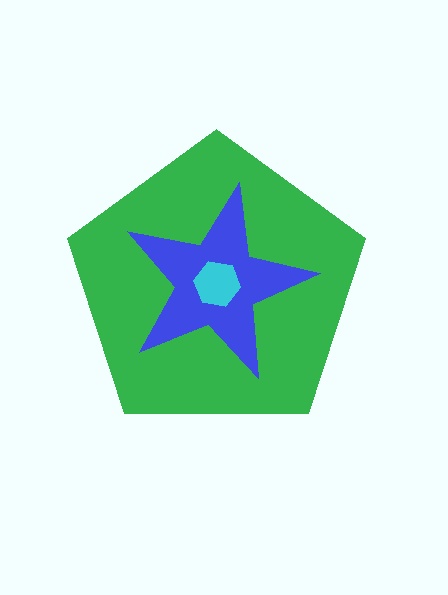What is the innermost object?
The cyan hexagon.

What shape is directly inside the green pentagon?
The blue star.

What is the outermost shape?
The green pentagon.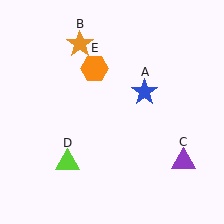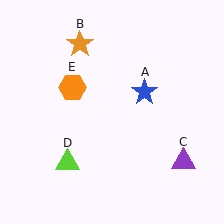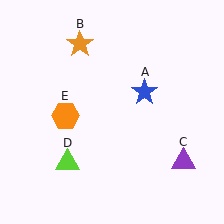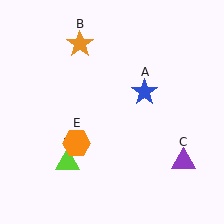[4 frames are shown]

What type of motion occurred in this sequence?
The orange hexagon (object E) rotated counterclockwise around the center of the scene.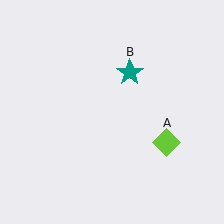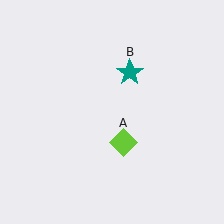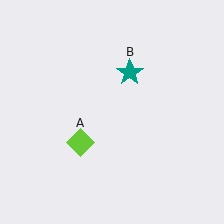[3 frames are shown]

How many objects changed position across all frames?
1 object changed position: lime diamond (object A).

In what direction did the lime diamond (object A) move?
The lime diamond (object A) moved left.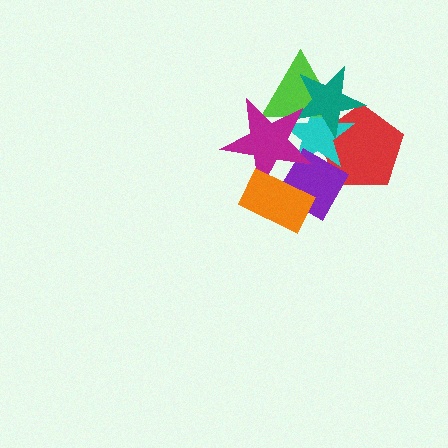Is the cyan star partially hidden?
Yes, it is partially covered by another shape.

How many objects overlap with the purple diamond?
4 objects overlap with the purple diamond.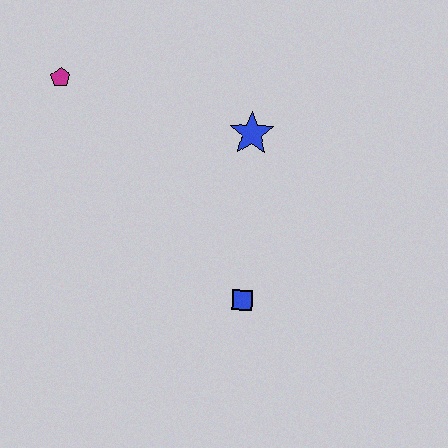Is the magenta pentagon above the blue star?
Yes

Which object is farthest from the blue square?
The magenta pentagon is farthest from the blue square.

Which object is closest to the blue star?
The blue square is closest to the blue star.